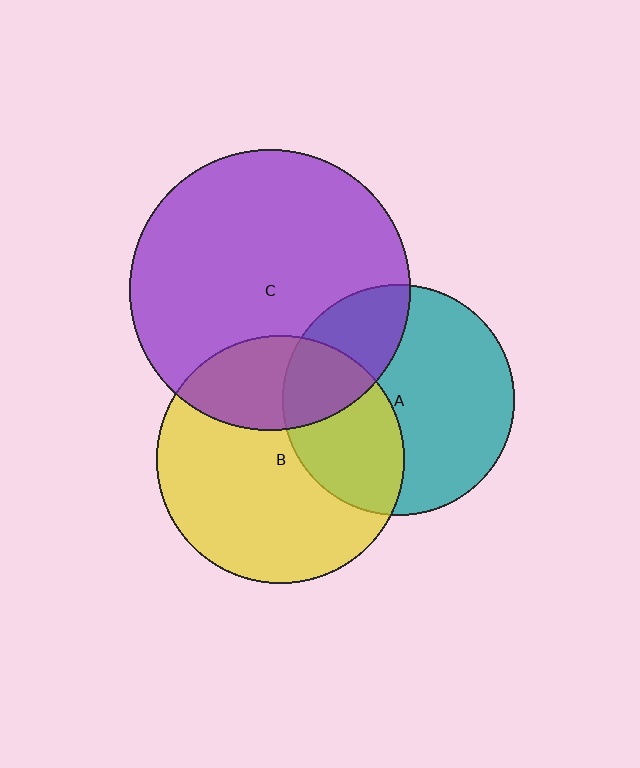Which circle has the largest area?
Circle C (purple).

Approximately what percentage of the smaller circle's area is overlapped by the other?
Approximately 30%.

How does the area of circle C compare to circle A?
Approximately 1.5 times.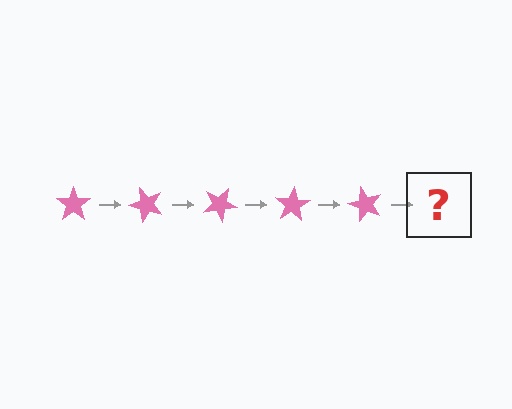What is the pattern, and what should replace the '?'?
The pattern is that the star rotates 50 degrees each step. The '?' should be a pink star rotated 250 degrees.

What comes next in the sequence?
The next element should be a pink star rotated 250 degrees.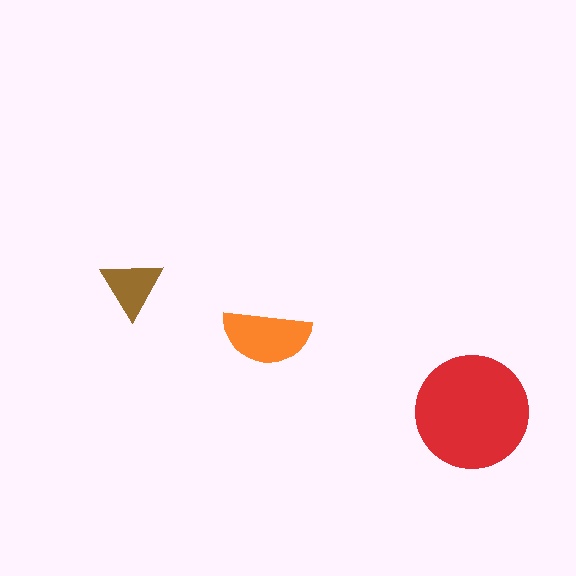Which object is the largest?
The red circle.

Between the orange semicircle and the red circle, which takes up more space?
The red circle.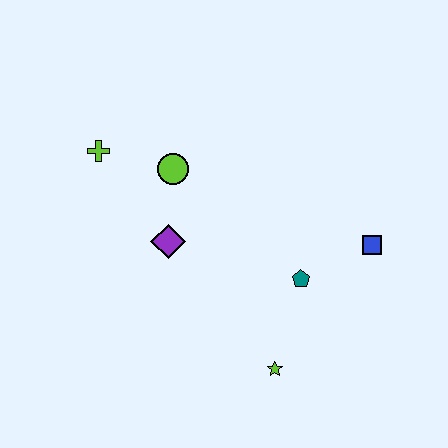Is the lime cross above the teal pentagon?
Yes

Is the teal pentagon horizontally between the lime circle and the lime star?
No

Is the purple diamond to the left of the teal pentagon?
Yes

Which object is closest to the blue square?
The teal pentagon is closest to the blue square.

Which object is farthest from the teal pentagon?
The lime cross is farthest from the teal pentagon.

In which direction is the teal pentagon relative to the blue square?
The teal pentagon is to the left of the blue square.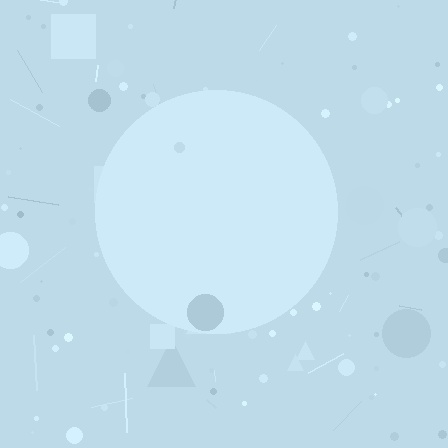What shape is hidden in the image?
A circle is hidden in the image.